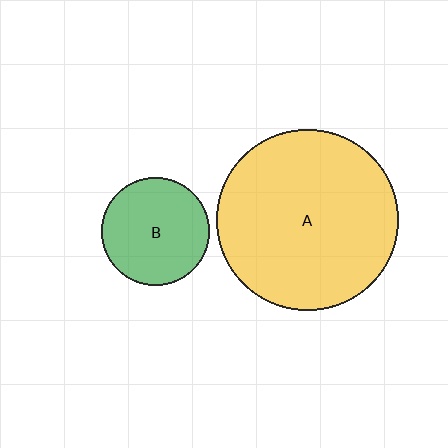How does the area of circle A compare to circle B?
Approximately 2.8 times.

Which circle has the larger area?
Circle A (yellow).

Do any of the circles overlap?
No, none of the circles overlap.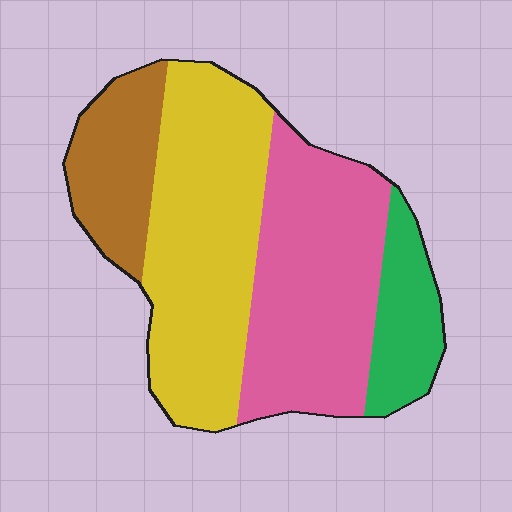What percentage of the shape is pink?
Pink takes up about one third (1/3) of the shape.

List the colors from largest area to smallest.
From largest to smallest: yellow, pink, brown, green.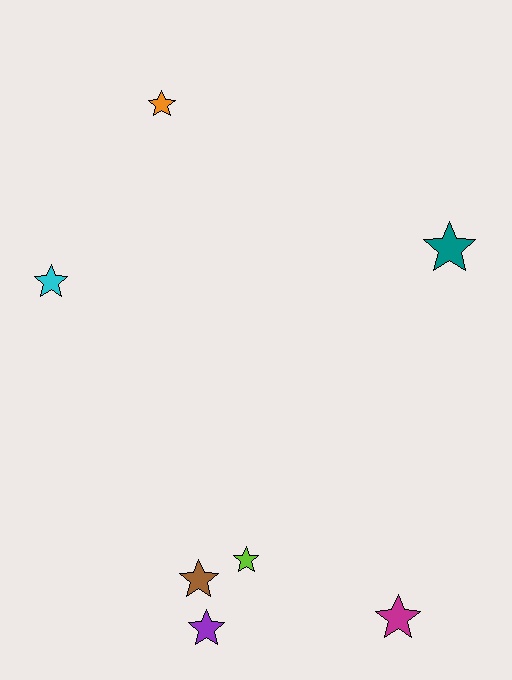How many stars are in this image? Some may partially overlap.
There are 7 stars.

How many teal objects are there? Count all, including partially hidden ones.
There is 1 teal object.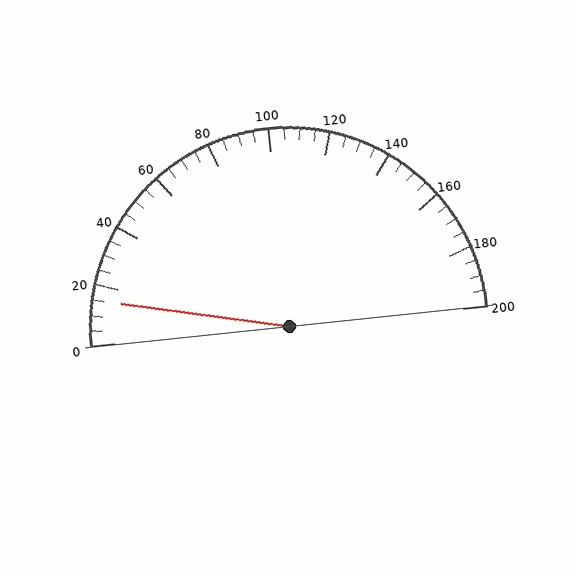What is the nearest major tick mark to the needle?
The nearest major tick mark is 20.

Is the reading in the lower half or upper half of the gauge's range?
The reading is in the lower half of the range (0 to 200).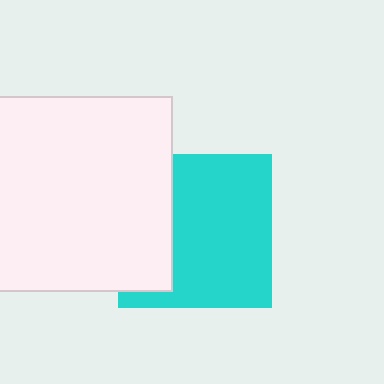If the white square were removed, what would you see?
You would see the complete cyan square.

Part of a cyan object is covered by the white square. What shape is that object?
It is a square.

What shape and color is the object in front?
The object in front is a white square.